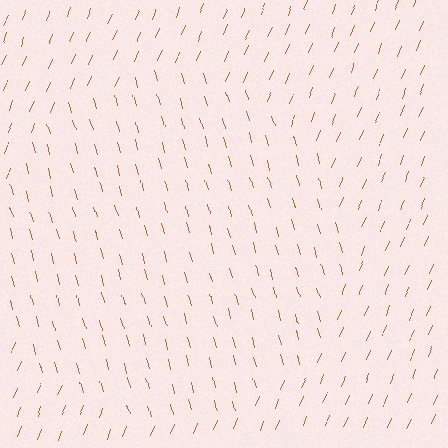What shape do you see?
I see a circle.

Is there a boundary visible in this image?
Yes, there is a texture boundary formed by a change in line orientation.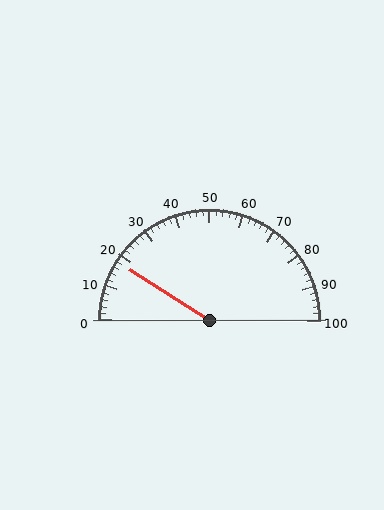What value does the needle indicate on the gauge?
The needle indicates approximately 18.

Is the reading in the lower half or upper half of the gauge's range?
The reading is in the lower half of the range (0 to 100).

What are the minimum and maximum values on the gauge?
The gauge ranges from 0 to 100.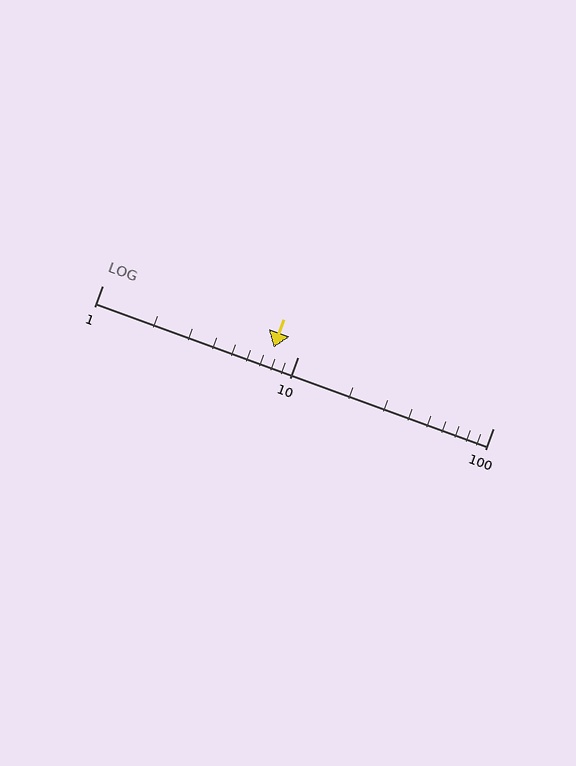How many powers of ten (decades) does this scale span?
The scale spans 2 decades, from 1 to 100.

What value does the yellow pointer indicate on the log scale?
The pointer indicates approximately 7.5.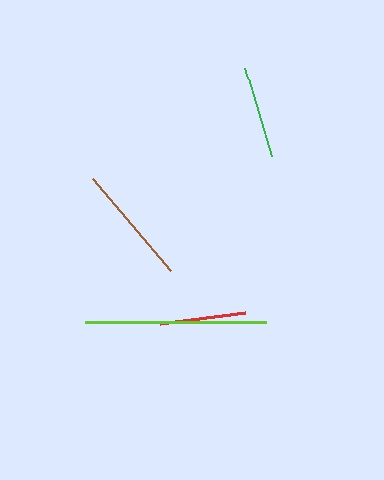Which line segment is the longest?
The lime line is the longest at approximately 181 pixels.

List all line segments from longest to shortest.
From longest to shortest: lime, brown, green, red.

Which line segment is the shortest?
The red line is the shortest at approximately 86 pixels.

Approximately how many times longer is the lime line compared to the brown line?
The lime line is approximately 1.5 times the length of the brown line.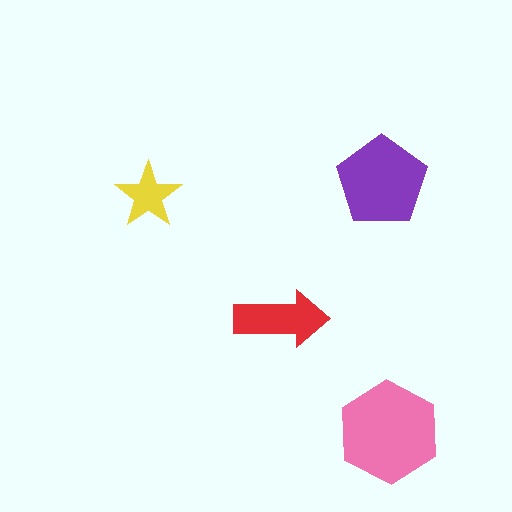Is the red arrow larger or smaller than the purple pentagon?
Smaller.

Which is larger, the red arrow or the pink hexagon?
The pink hexagon.